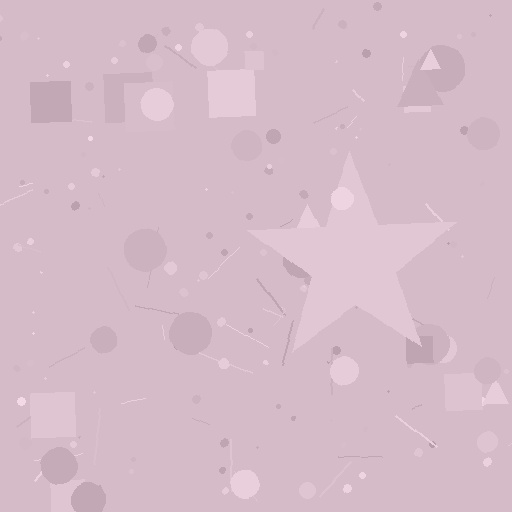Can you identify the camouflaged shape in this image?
The camouflaged shape is a star.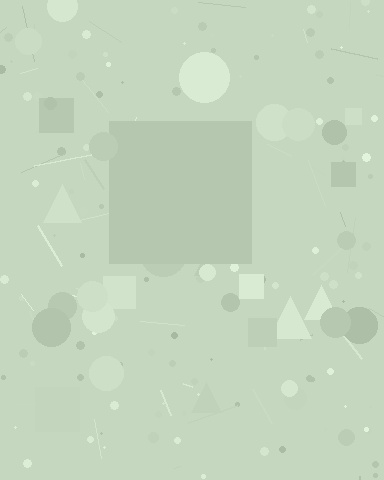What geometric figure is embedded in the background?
A square is embedded in the background.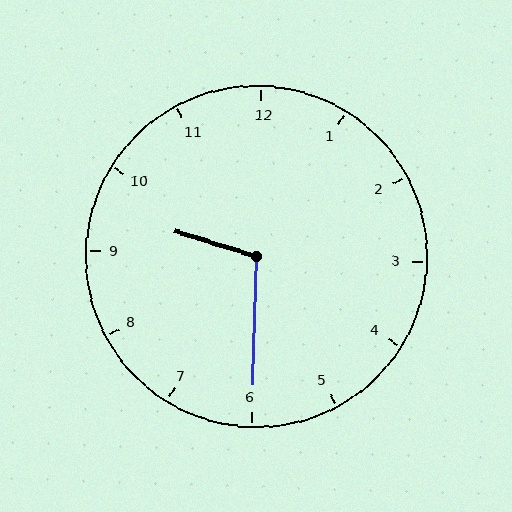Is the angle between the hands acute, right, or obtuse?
It is obtuse.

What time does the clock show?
9:30.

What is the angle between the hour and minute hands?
Approximately 105 degrees.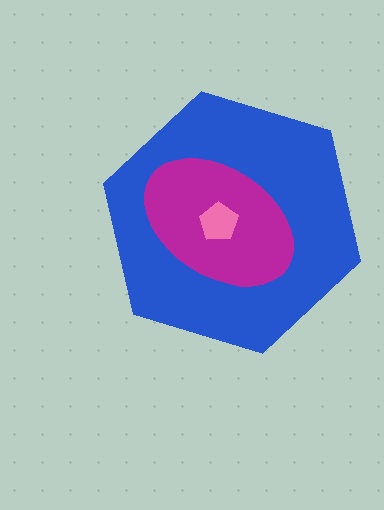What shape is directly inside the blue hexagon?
The magenta ellipse.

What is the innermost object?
The pink pentagon.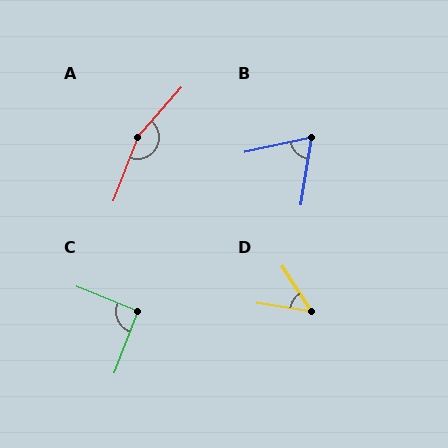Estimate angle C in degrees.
Approximately 91 degrees.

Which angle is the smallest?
D, at approximately 48 degrees.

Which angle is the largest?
A, at approximately 159 degrees.